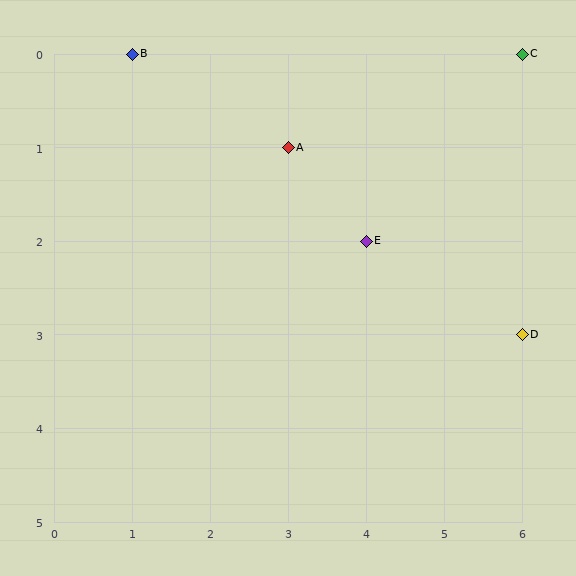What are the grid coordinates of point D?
Point D is at grid coordinates (6, 3).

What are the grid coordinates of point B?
Point B is at grid coordinates (1, 0).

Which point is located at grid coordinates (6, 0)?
Point C is at (6, 0).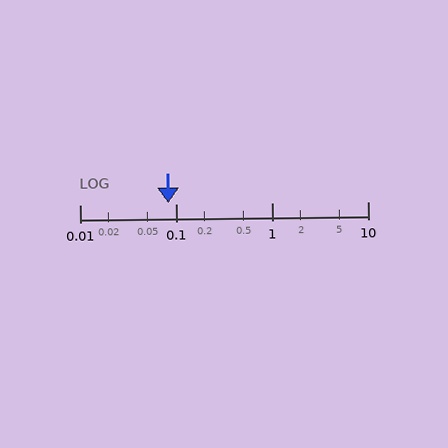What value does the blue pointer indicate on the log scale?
The pointer indicates approximately 0.084.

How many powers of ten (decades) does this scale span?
The scale spans 3 decades, from 0.01 to 10.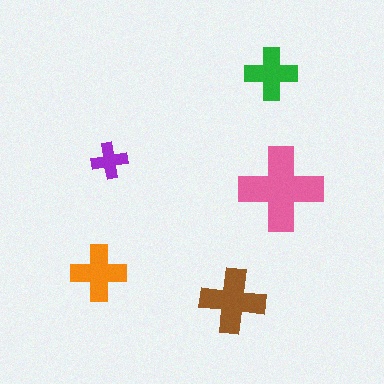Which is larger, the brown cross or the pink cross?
The pink one.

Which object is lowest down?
The brown cross is bottommost.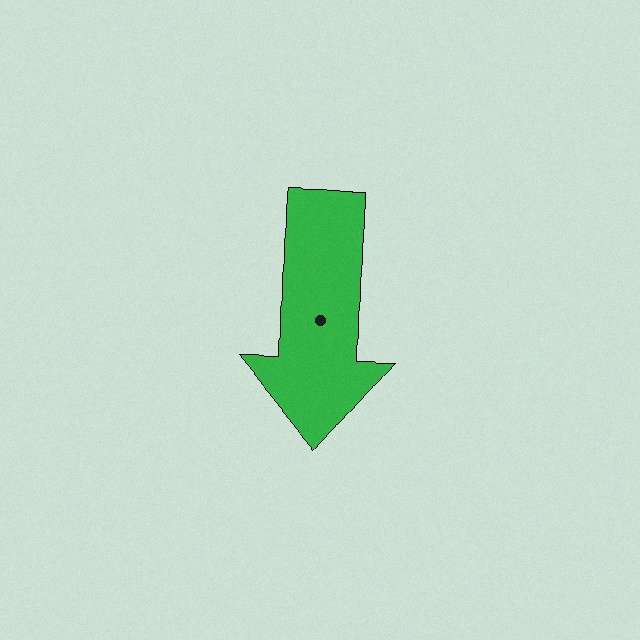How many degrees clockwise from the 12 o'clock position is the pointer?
Approximately 182 degrees.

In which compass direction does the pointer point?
South.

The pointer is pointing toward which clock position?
Roughly 6 o'clock.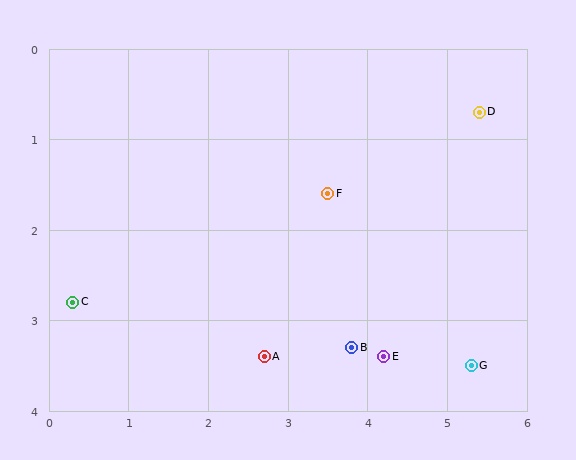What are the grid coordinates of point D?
Point D is at approximately (5.4, 0.7).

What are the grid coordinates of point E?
Point E is at approximately (4.2, 3.4).